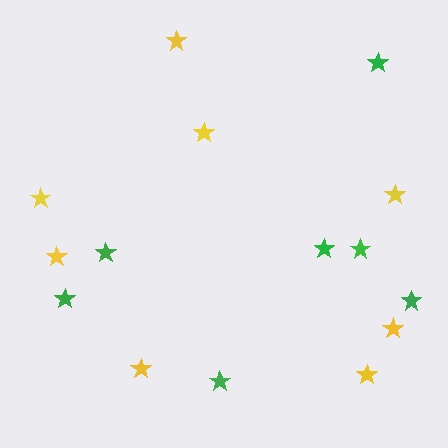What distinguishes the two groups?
There are 2 groups: one group of green stars (7) and one group of yellow stars (8).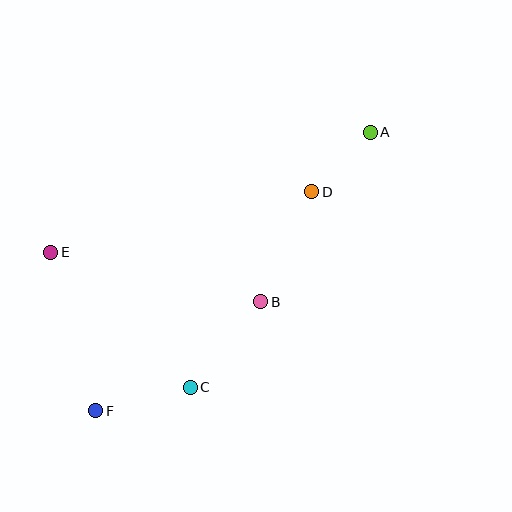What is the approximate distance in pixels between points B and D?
The distance between B and D is approximately 121 pixels.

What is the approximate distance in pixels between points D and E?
The distance between D and E is approximately 268 pixels.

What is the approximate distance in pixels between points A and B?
The distance between A and B is approximately 202 pixels.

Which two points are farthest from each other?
Points A and F are farthest from each other.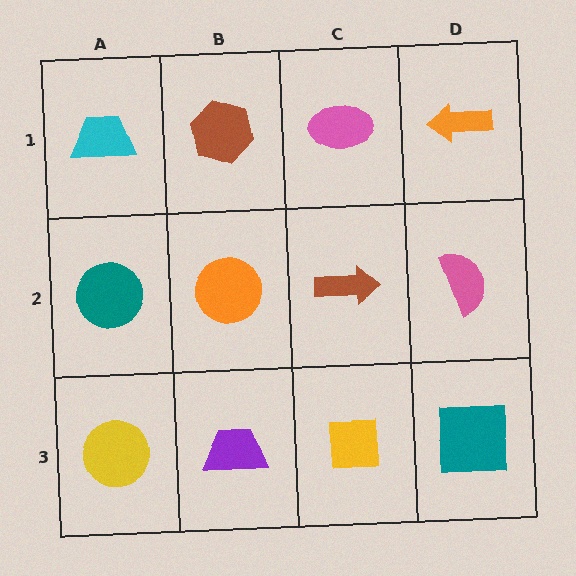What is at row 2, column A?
A teal circle.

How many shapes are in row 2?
4 shapes.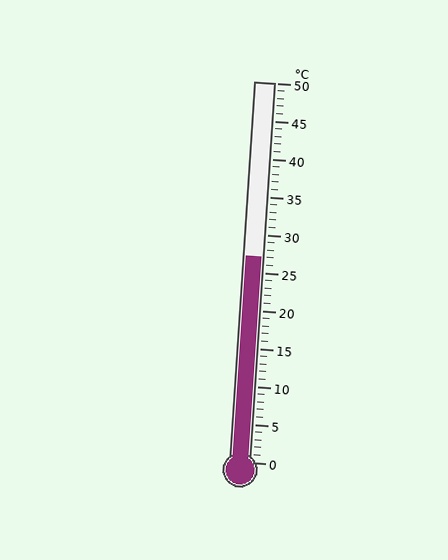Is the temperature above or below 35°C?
The temperature is below 35°C.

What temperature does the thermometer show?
The thermometer shows approximately 27°C.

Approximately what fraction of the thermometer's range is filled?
The thermometer is filled to approximately 55% of its range.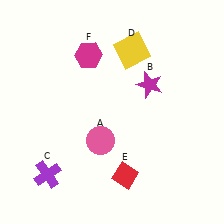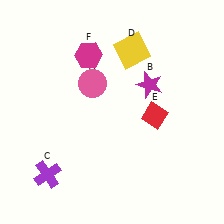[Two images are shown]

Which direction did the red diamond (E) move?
The red diamond (E) moved up.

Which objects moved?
The objects that moved are: the pink circle (A), the red diamond (E).